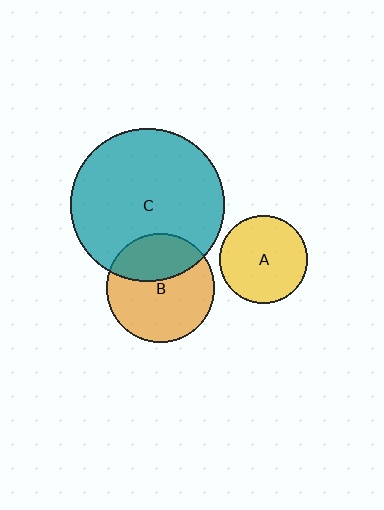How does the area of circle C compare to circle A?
Approximately 3.0 times.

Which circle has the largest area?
Circle C (teal).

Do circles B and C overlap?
Yes.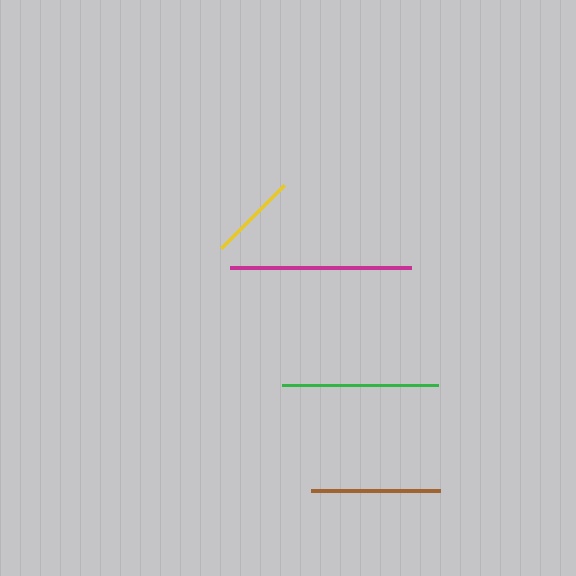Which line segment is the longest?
The magenta line is the longest at approximately 182 pixels.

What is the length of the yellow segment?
The yellow segment is approximately 89 pixels long.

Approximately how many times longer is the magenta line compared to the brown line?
The magenta line is approximately 1.4 times the length of the brown line.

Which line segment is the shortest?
The yellow line is the shortest at approximately 89 pixels.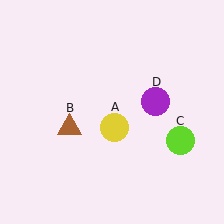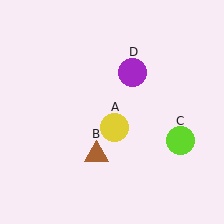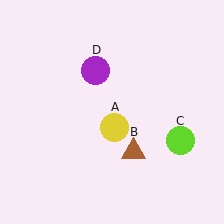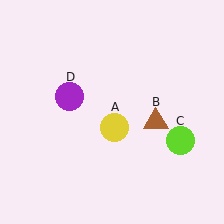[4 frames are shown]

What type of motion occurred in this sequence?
The brown triangle (object B), purple circle (object D) rotated counterclockwise around the center of the scene.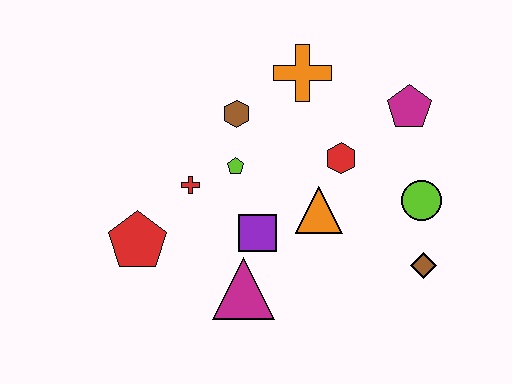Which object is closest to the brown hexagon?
The lime pentagon is closest to the brown hexagon.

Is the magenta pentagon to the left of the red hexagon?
No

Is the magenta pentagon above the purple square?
Yes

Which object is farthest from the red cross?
The brown diamond is farthest from the red cross.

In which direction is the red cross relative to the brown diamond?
The red cross is to the left of the brown diamond.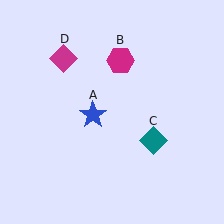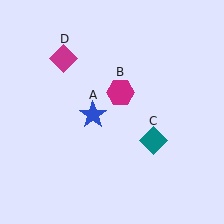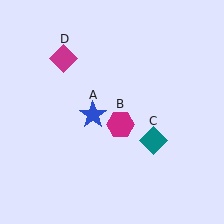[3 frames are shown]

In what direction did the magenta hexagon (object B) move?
The magenta hexagon (object B) moved down.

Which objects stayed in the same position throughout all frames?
Blue star (object A) and teal diamond (object C) and magenta diamond (object D) remained stationary.